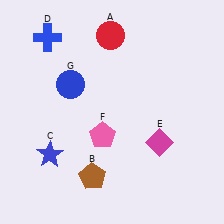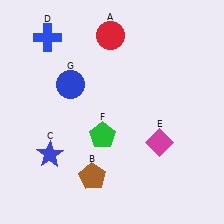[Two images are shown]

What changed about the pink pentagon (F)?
In Image 1, F is pink. In Image 2, it changed to green.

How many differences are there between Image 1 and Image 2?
There is 1 difference between the two images.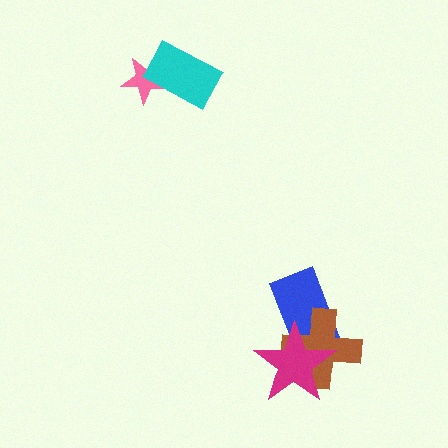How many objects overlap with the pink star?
1 object overlaps with the pink star.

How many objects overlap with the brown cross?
2 objects overlap with the brown cross.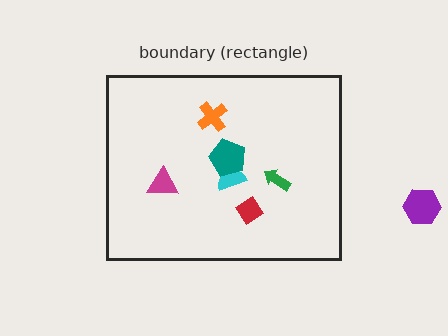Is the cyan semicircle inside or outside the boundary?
Inside.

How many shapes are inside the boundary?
6 inside, 1 outside.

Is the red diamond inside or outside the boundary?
Inside.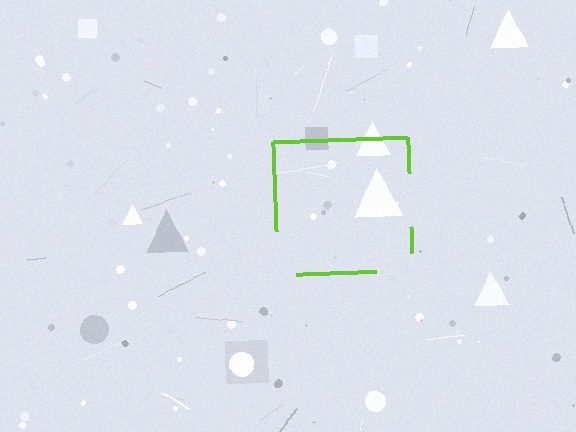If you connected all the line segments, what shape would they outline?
They would outline a square.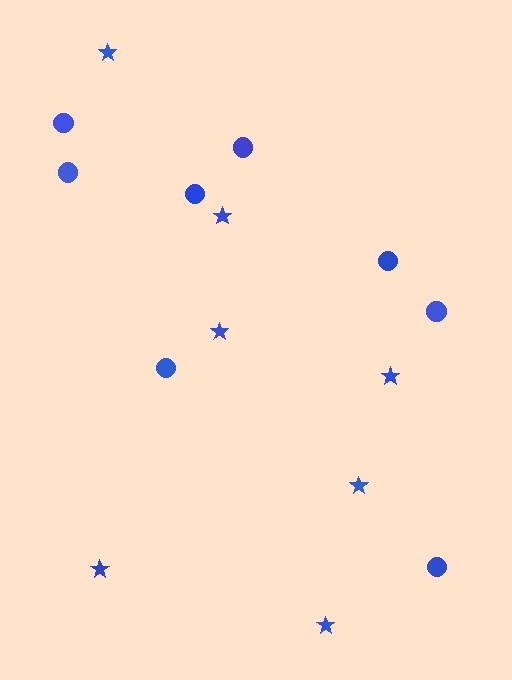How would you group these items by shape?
There are 2 groups: one group of circles (8) and one group of stars (7).